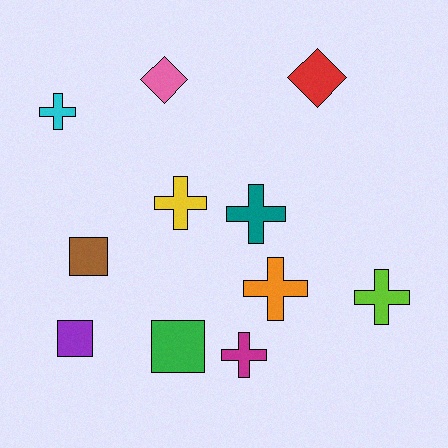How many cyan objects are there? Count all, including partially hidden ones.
There is 1 cyan object.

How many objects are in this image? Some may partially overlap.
There are 11 objects.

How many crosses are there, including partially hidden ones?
There are 6 crosses.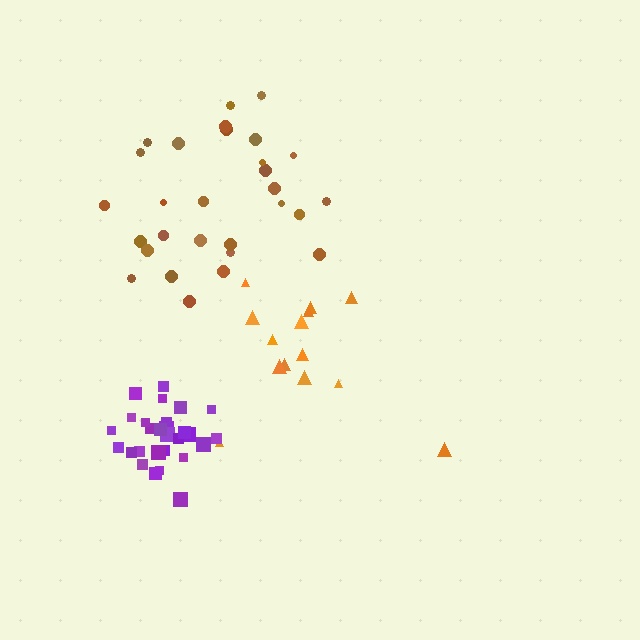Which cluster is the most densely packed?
Purple.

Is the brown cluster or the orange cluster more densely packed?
Brown.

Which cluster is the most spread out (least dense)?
Orange.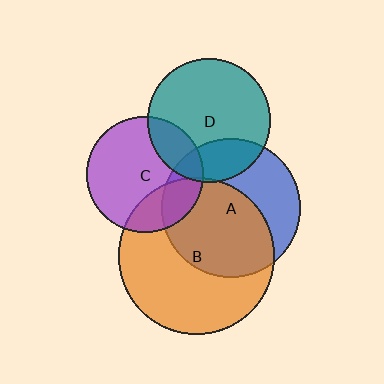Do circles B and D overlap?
Yes.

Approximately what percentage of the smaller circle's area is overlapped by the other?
Approximately 5%.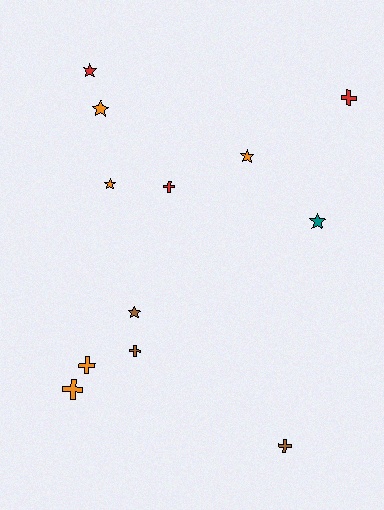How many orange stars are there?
There are 3 orange stars.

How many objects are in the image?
There are 12 objects.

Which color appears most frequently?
Orange, with 5 objects.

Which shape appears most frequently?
Cross, with 6 objects.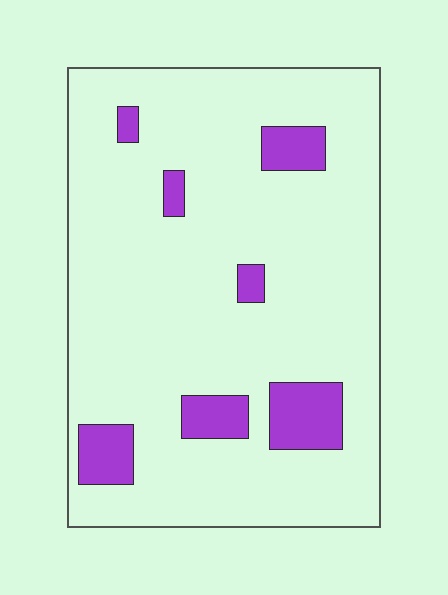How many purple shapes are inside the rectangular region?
7.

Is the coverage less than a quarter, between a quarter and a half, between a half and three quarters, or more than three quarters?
Less than a quarter.